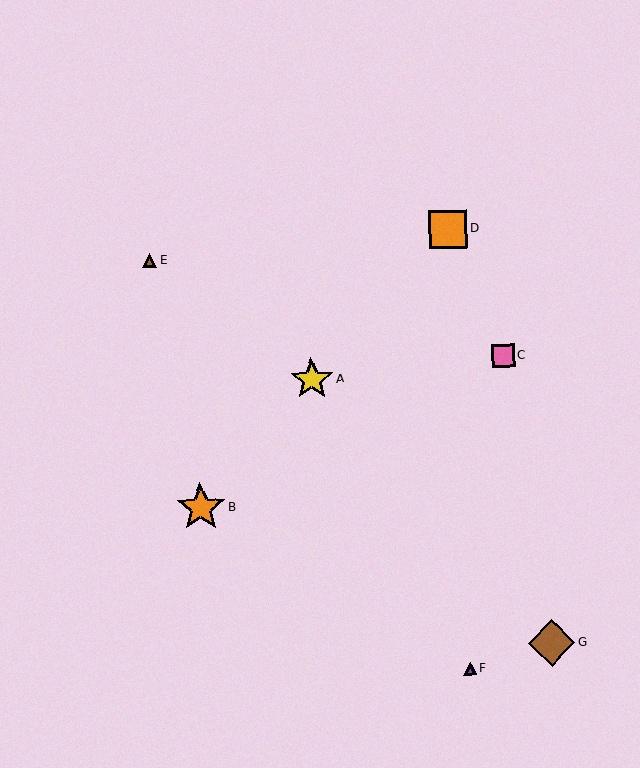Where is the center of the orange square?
The center of the orange square is at (448, 229).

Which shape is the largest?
The orange star (labeled B) is the largest.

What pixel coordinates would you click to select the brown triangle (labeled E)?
Click at (150, 260) to select the brown triangle E.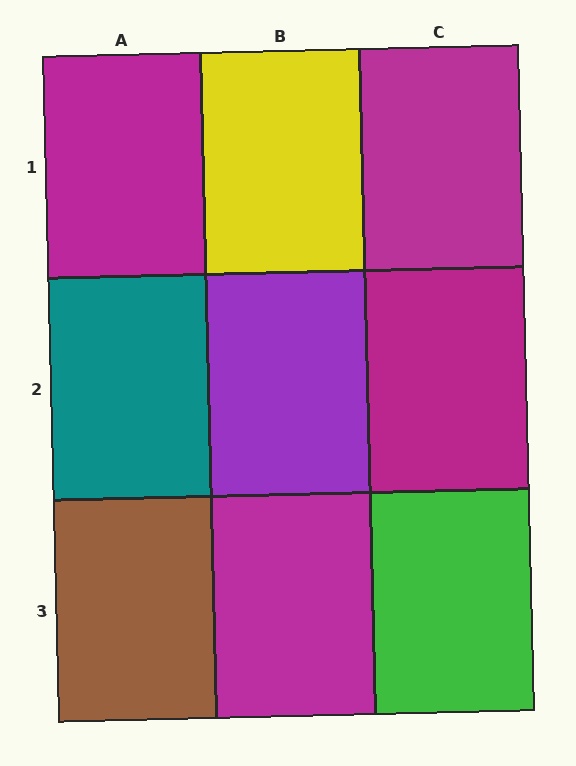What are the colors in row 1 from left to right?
Magenta, yellow, magenta.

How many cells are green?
1 cell is green.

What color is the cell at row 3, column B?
Magenta.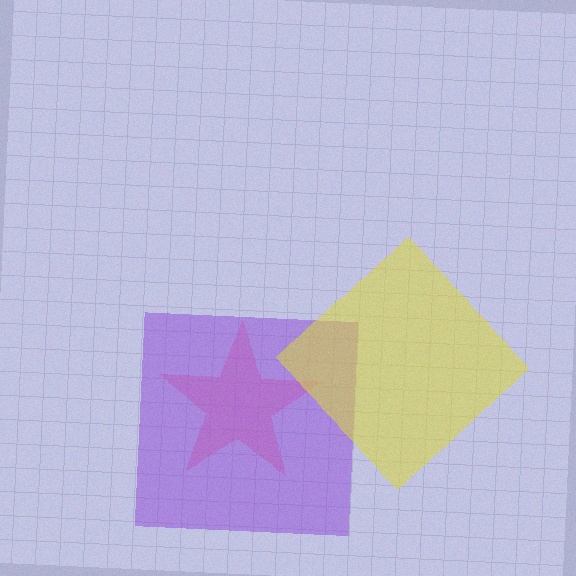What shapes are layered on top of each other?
The layered shapes are: a pink star, a purple square, a yellow diamond.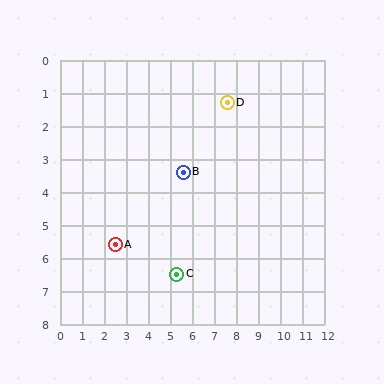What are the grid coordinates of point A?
Point A is at approximately (2.5, 5.6).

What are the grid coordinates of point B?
Point B is at approximately (5.6, 3.4).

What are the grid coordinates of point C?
Point C is at approximately (5.3, 6.5).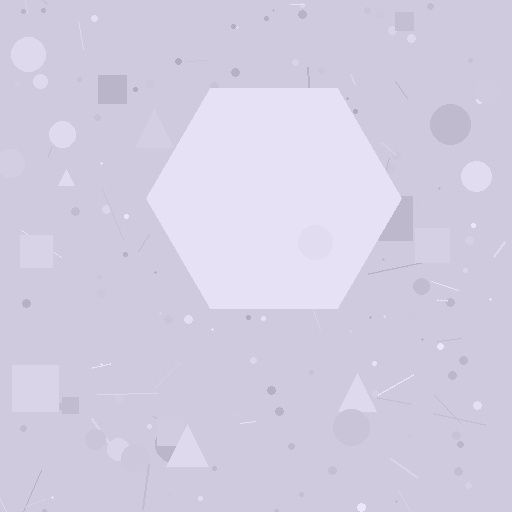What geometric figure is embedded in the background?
A hexagon is embedded in the background.